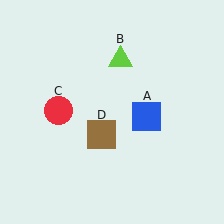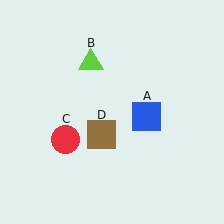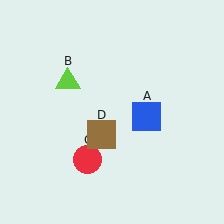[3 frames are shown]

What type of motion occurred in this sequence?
The lime triangle (object B), red circle (object C) rotated counterclockwise around the center of the scene.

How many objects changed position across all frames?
2 objects changed position: lime triangle (object B), red circle (object C).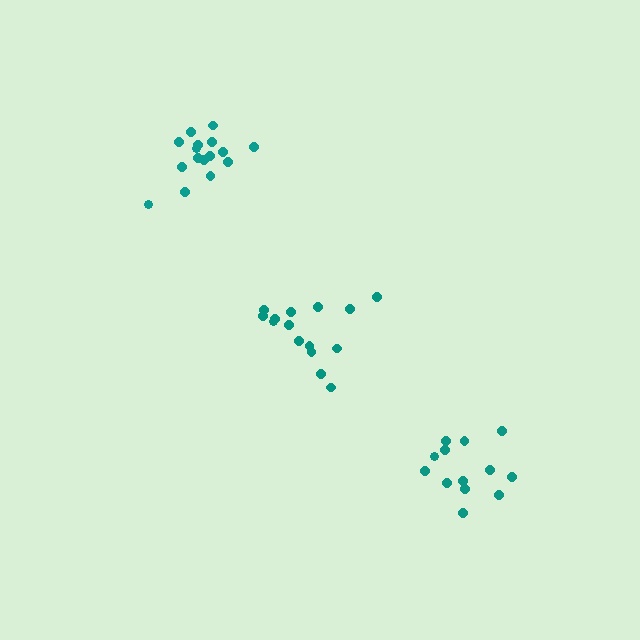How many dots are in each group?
Group 1: 13 dots, Group 2: 15 dots, Group 3: 16 dots (44 total).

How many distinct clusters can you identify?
There are 3 distinct clusters.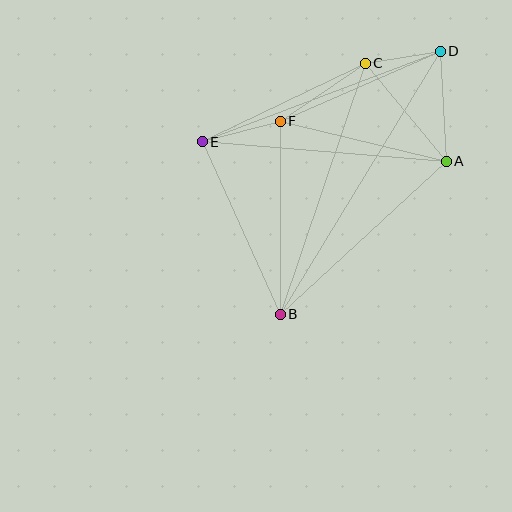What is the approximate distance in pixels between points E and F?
The distance between E and F is approximately 81 pixels.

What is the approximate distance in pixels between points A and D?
The distance between A and D is approximately 110 pixels.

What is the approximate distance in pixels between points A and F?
The distance between A and F is approximately 170 pixels.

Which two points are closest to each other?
Points C and D are closest to each other.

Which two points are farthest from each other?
Points B and D are farthest from each other.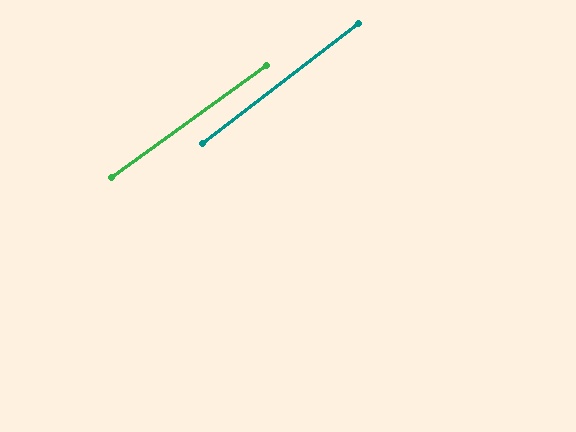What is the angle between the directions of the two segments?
Approximately 2 degrees.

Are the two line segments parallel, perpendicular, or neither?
Parallel — their directions differ by only 1.8°.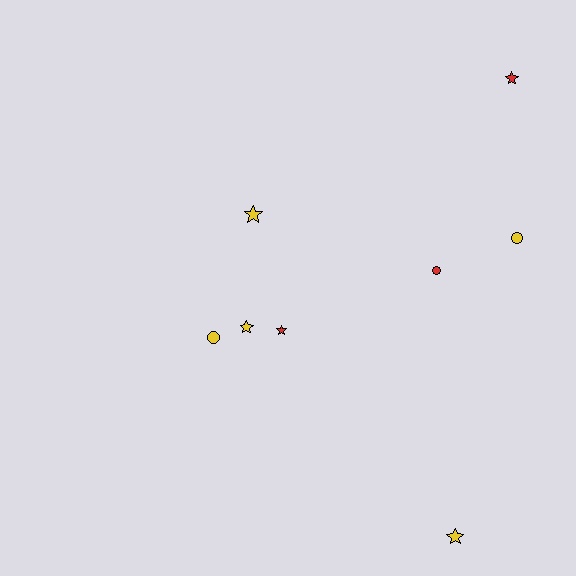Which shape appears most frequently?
Star, with 5 objects.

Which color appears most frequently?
Yellow, with 5 objects.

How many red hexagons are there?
There are no red hexagons.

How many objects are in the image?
There are 8 objects.